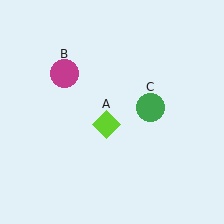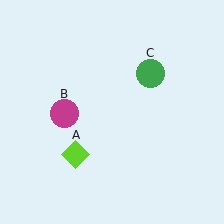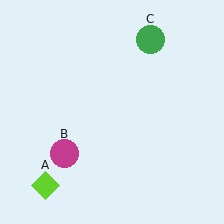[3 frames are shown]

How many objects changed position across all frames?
3 objects changed position: lime diamond (object A), magenta circle (object B), green circle (object C).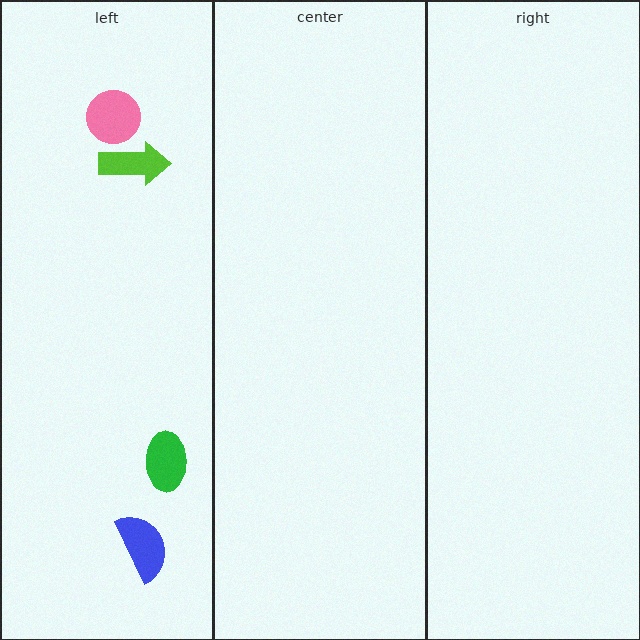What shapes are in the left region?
The green ellipse, the blue semicircle, the lime arrow, the pink circle.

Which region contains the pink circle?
The left region.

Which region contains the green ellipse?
The left region.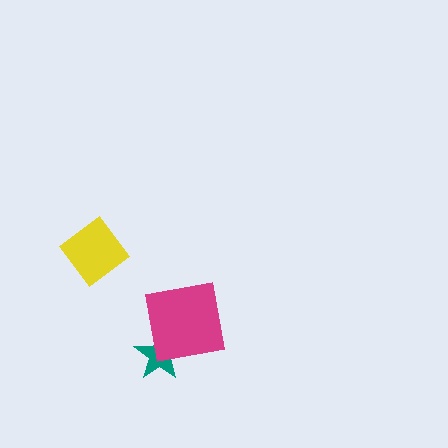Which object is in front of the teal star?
The magenta square is in front of the teal star.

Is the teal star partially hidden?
Yes, it is partially covered by another shape.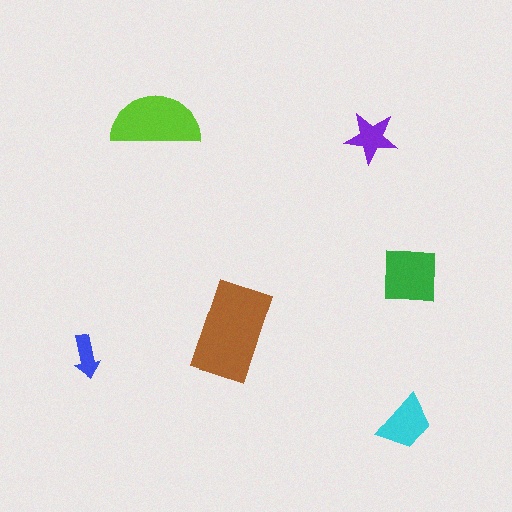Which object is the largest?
The brown rectangle.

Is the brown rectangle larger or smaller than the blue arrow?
Larger.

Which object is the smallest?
The blue arrow.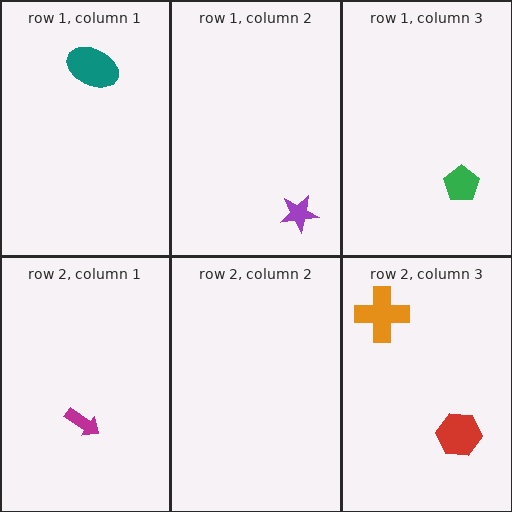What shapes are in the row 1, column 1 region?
The teal ellipse.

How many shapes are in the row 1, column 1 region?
1.